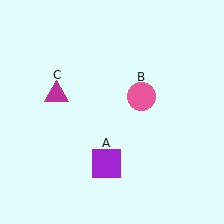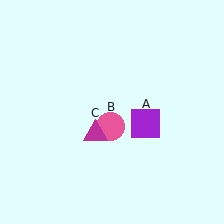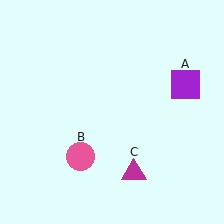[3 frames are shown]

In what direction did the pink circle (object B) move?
The pink circle (object B) moved down and to the left.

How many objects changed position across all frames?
3 objects changed position: purple square (object A), pink circle (object B), magenta triangle (object C).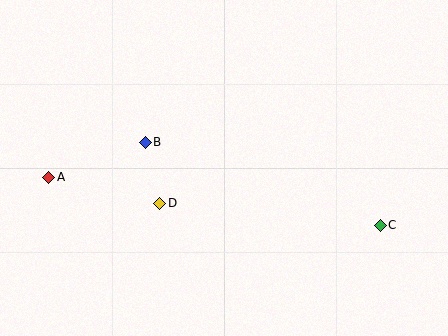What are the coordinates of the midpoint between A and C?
The midpoint between A and C is at (215, 201).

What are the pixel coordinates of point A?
Point A is at (49, 177).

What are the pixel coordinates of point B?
Point B is at (145, 142).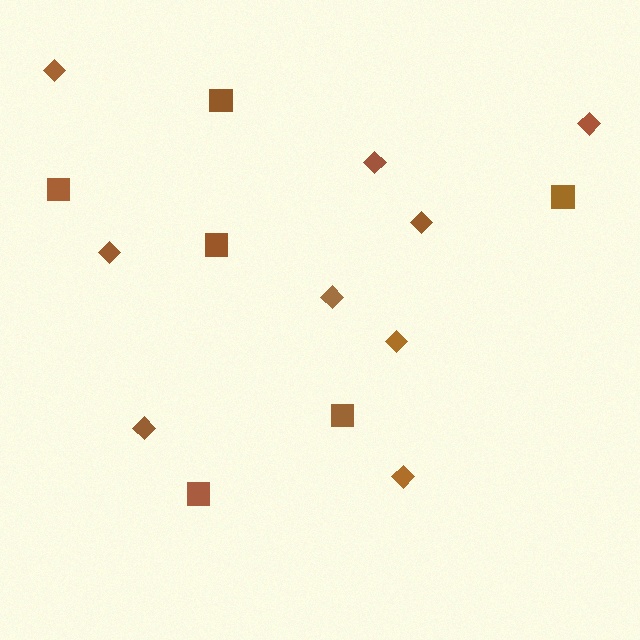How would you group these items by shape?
There are 2 groups: one group of squares (6) and one group of diamonds (9).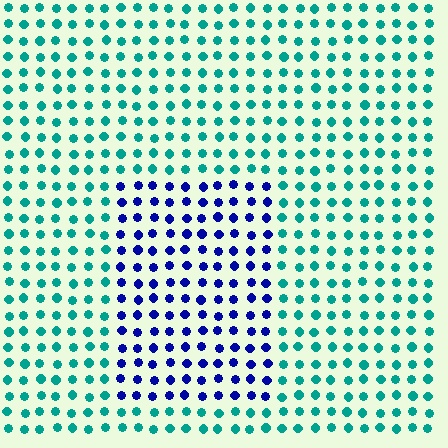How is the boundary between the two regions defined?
The boundary is defined purely by a slight shift in hue (about 65 degrees). Spacing, size, and orientation are identical on both sides.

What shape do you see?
I see a rectangle.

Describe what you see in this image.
The image is filled with small teal elements in a uniform arrangement. A rectangle-shaped region is visible where the elements are tinted to a slightly different hue, forming a subtle color boundary.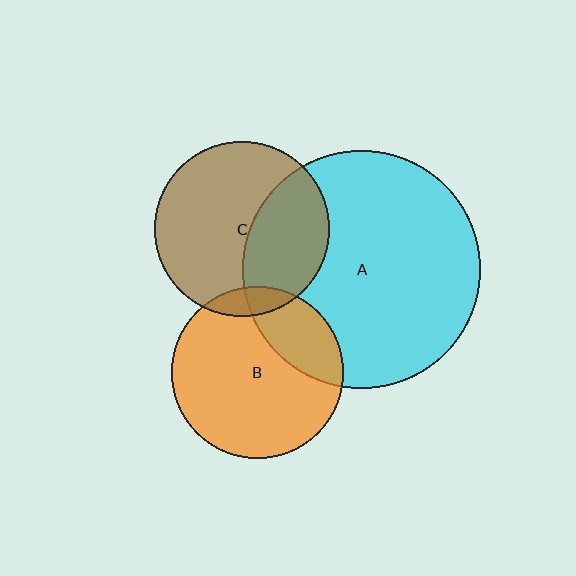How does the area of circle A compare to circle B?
Approximately 1.9 times.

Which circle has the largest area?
Circle A (cyan).